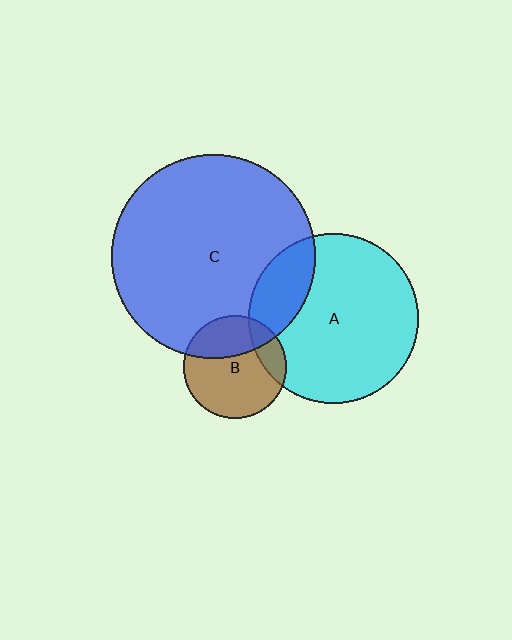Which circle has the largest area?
Circle C (blue).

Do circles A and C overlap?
Yes.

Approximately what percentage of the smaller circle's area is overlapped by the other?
Approximately 20%.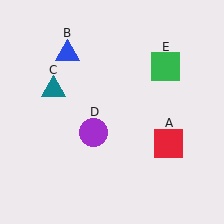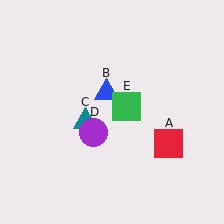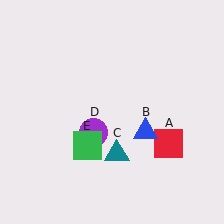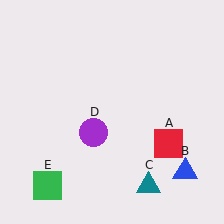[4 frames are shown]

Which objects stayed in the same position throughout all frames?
Red square (object A) and purple circle (object D) remained stationary.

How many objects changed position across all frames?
3 objects changed position: blue triangle (object B), teal triangle (object C), green square (object E).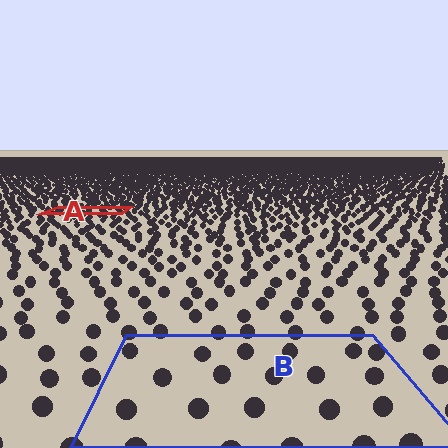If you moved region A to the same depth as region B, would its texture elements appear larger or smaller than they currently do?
They would appear larger. At a closer depth, the same texture elements are projected at a bigger on-screen size.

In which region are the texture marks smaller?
The texture marks are smaller in region A, because it is farther away.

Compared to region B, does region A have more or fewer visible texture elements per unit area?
Region A has more texture elements per unit area — they are packed more densely because it is farther away.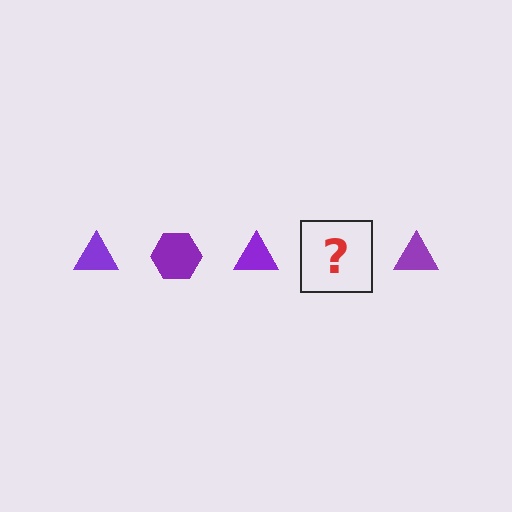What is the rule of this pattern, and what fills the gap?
The rule is that the pattern cycles through triangle, hexagon shapes in purple. The gap should be filled with a purple hexagon.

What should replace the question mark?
The question mark should be replaced with a purple hexagon.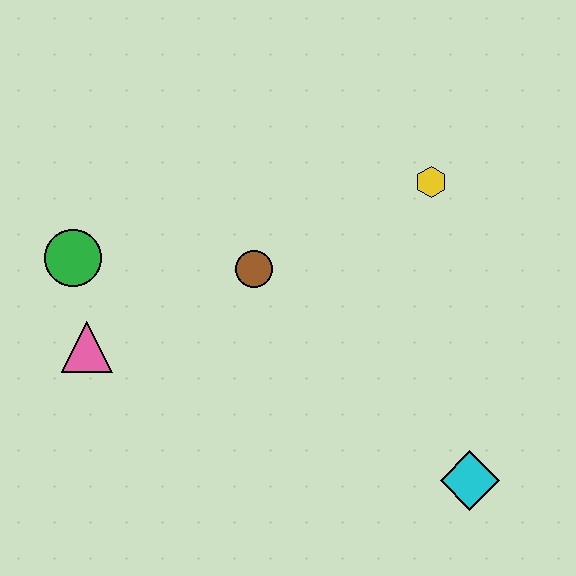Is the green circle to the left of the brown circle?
Yes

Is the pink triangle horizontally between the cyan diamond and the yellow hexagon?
No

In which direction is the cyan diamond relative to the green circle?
The cyan diamond is to the right of the green circle.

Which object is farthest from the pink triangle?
The cyan diamond is farthest from the pink triangle.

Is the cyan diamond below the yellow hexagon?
Yes